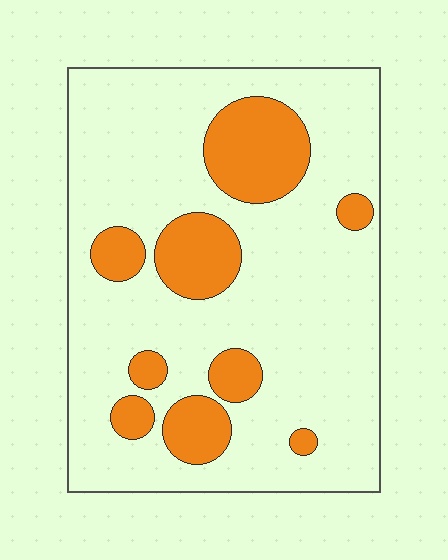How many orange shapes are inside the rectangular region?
9.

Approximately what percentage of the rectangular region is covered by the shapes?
Approximately 20%.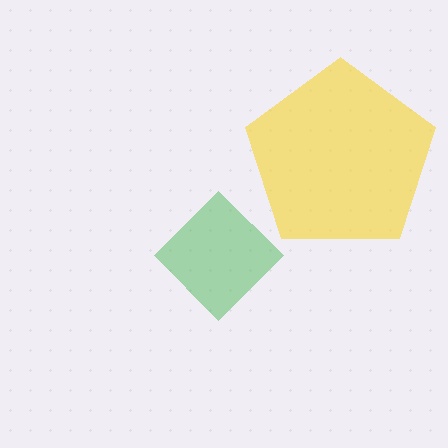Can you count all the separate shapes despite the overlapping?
Yes, there are 2 separate shapes.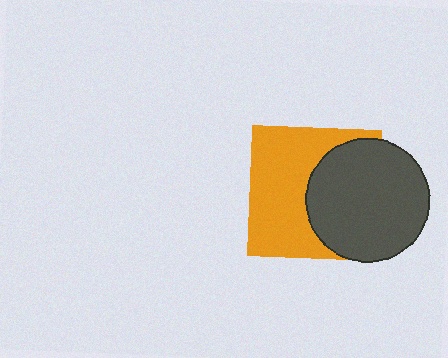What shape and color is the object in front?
The object in front is a dark gray circle.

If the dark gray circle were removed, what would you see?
You would see the complete orange square.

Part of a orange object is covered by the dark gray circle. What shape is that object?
It is a square.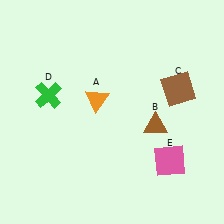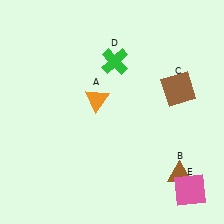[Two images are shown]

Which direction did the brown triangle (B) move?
The brown triangle (B) moved down.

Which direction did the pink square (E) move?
The pink square (E) moved down.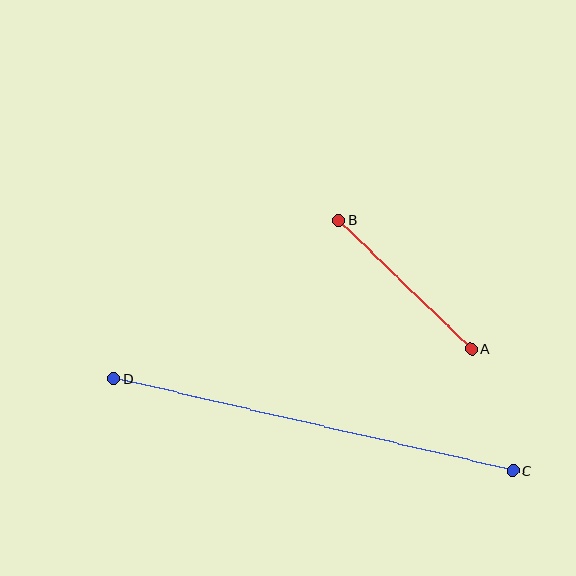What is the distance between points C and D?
The distance is approximately 410 pixels.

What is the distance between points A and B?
The distance is approximately 185 pixels.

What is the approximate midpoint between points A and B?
The midpoint is at approximately (405, 284) pixels.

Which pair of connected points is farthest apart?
Points C and D are farthest apart.